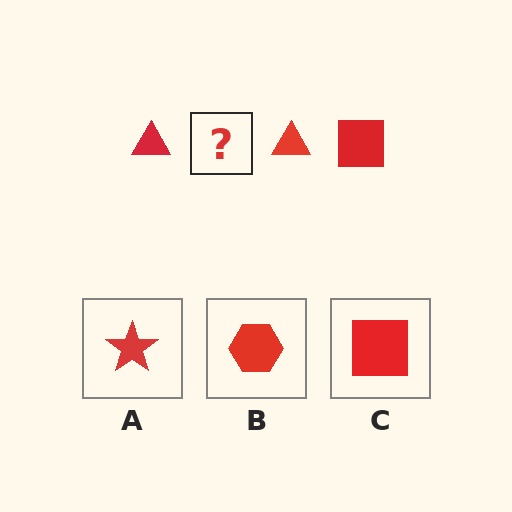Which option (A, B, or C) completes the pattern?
C.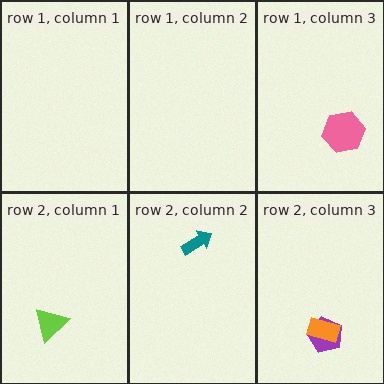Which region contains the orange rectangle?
The row 2, column 3 region.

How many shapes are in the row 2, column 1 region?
1.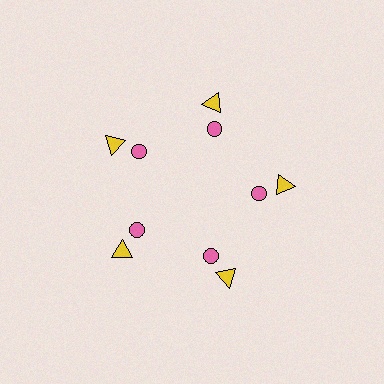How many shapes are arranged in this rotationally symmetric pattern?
There are 10 shapes, arranged in 5 groups of 2.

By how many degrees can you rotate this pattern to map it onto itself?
The pattern maps onto itself every 72 degrees of rotation.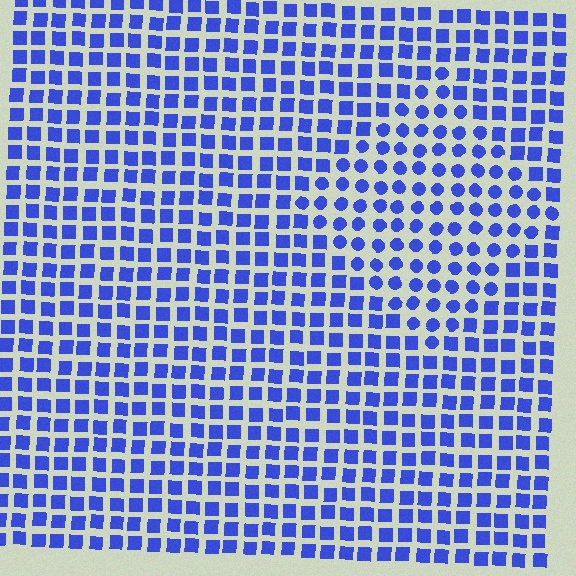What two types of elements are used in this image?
The image uses circles inside the diamond region and squares outside it.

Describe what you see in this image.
The image is filled with small blue elements arranged in a uniform grid. A diamond-shaped region contains circles, while the surrounding area contains squares. The boundary is defined purely by the change in element shape.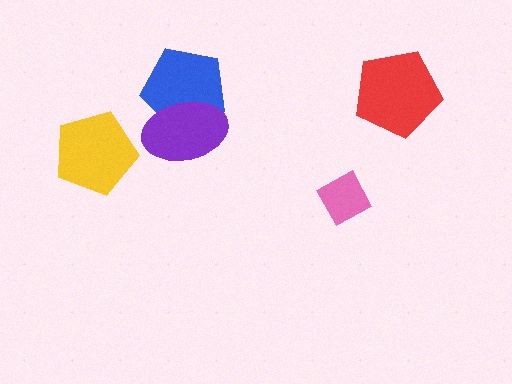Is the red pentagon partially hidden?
No, no other shape covers it.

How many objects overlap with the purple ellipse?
1 object overlaps with the purple ellipse.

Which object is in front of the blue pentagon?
The purple ellipse is in front of the blue pentagon.